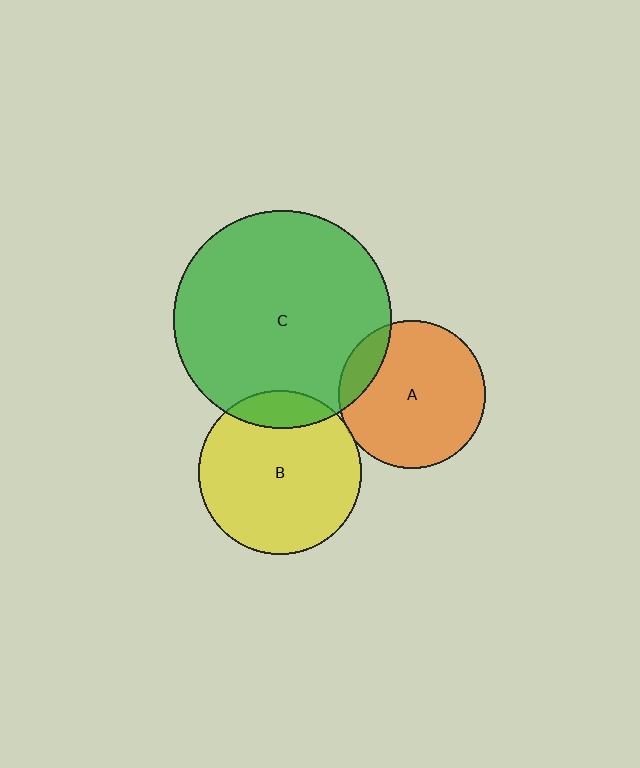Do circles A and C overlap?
Yes.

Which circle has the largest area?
Circle C (green).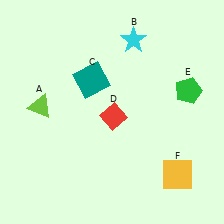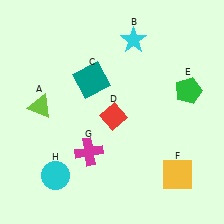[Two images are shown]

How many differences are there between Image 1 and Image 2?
There are 2 differences between the two images.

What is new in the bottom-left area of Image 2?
A magenta cross (G) was added in the bottom-left area of Image 2.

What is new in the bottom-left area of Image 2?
A cyan circle (H) was added in the bottom-left area of Image 2.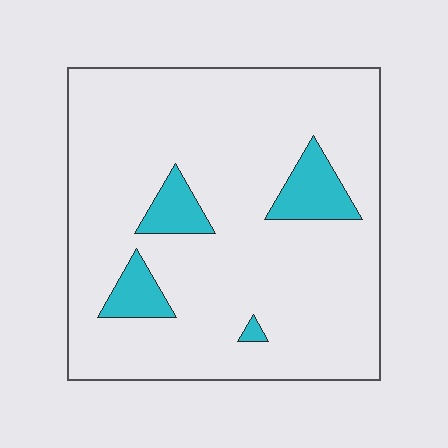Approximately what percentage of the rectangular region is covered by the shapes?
Approximately 10%.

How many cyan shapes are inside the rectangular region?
4.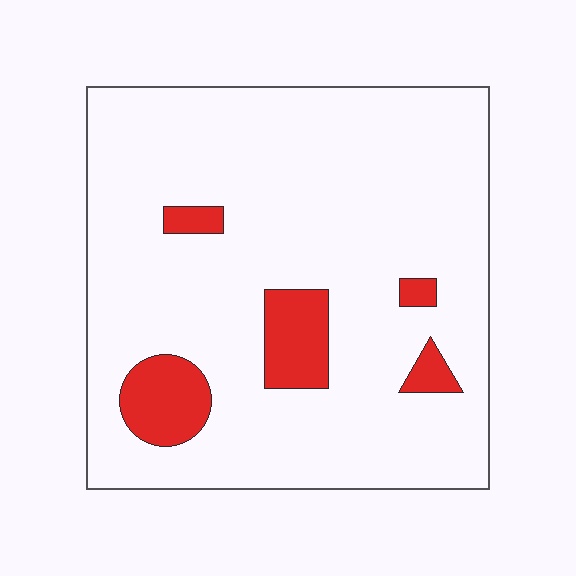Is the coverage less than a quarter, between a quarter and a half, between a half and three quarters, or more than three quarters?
Less than a quarter.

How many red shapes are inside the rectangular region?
5.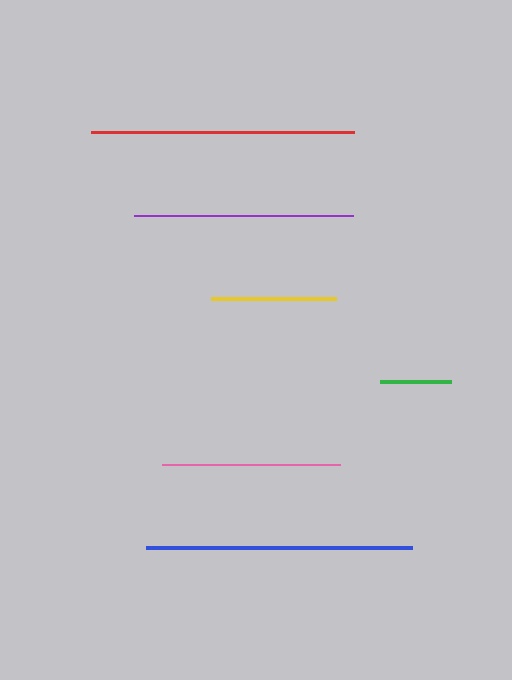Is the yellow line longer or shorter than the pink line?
The pink line is longer than the yellow line.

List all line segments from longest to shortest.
From longest to shortest: blue, red, purple, pink, yellow, green.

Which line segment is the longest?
The blue line is the longest at approximately 266 pixels.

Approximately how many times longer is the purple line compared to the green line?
The purple line is approximately 3.1 times the length of the green line.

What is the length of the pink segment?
The pink segment is approximately 178 pixels long.